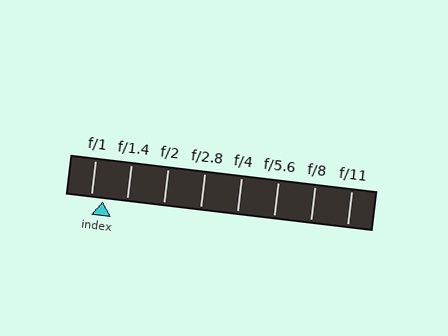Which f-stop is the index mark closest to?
The index mark is closest to f/1.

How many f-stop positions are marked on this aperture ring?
There are 8 f-stop positions marked.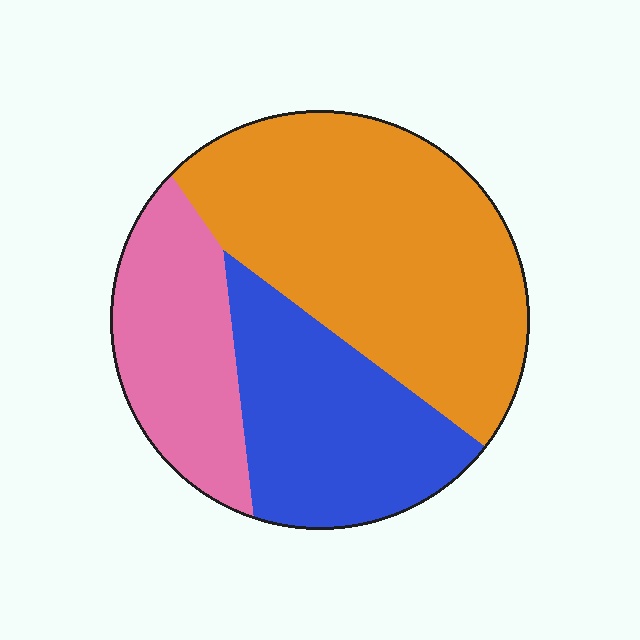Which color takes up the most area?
Orange, at roughly 50%.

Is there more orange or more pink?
Orange.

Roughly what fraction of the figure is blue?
Blue takes up about one quarter (1/4) of the figure.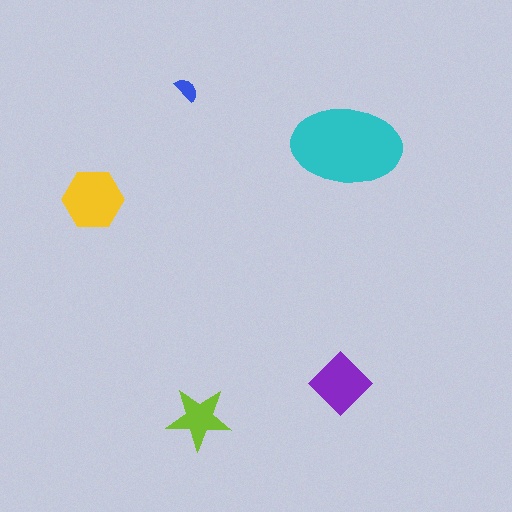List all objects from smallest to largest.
The blue semicircle, the lime star, the purple diamond, the yellow hexagon, the cyan ellipse.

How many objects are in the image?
There are 5 objects in the image.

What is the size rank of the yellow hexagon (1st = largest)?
2nd.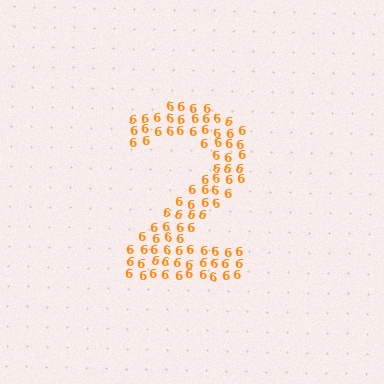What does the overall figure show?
The overall figure shows the digit 2.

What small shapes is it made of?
It is made of small digit 6's.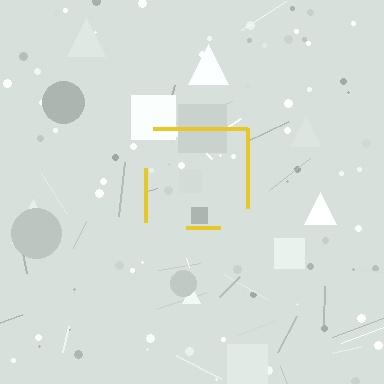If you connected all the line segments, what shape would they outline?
They would outline a square.